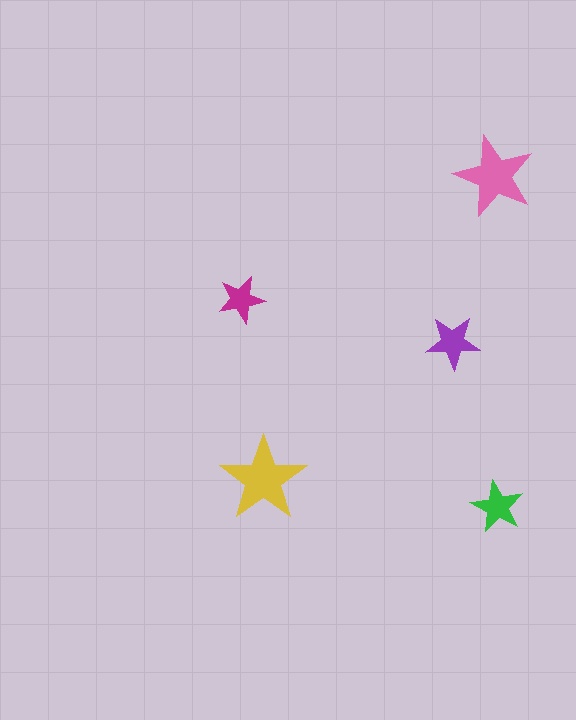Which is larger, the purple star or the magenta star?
The purple one.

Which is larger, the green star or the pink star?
The pink one.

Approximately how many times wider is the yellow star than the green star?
About 1.5 times wider.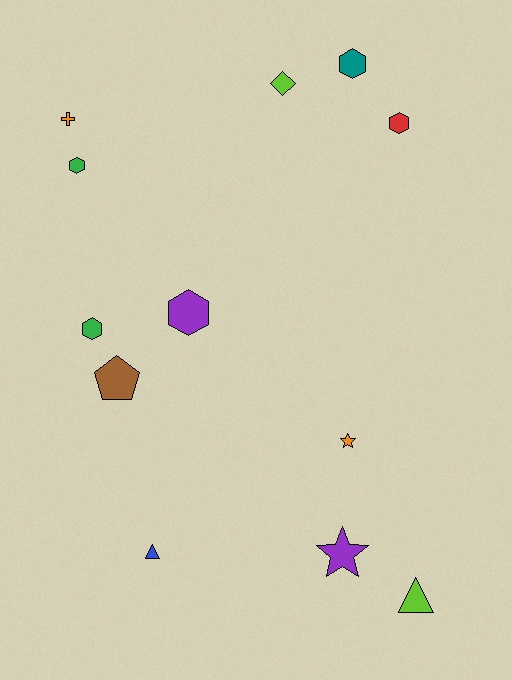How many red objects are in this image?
There is 1 red object.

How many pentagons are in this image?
There is 1 pentagon.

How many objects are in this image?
There are 12 objects.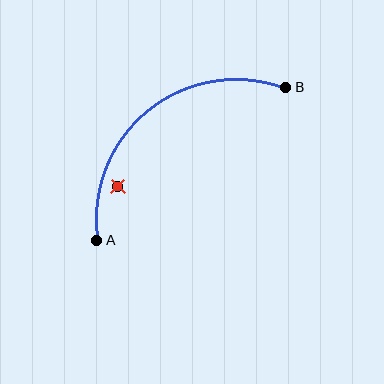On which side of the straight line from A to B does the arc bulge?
The arc bulges above and to the left of the straight line connecting A and B.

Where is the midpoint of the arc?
The arc midpoint is the point on the curve farthest from the straight line joining A and B. It sits above and to the left of that line.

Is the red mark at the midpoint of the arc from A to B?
No — the red mark does not lie on the arc at all. It sits slightly inside the curve.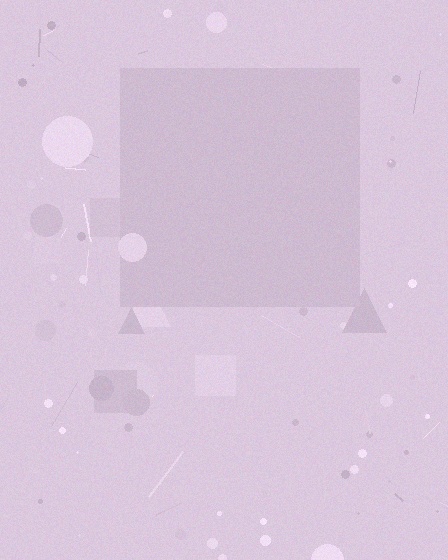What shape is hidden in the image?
A square is hidden in the image.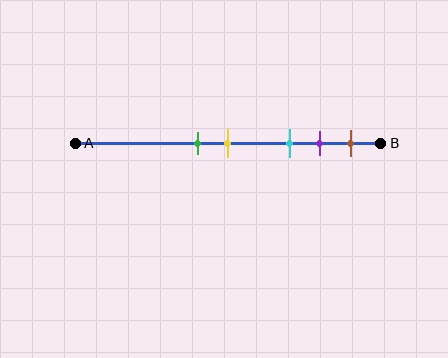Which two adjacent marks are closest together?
The green and yellow marks are the closest adjacent pair.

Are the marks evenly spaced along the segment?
No, the marks are not evenly spaced.